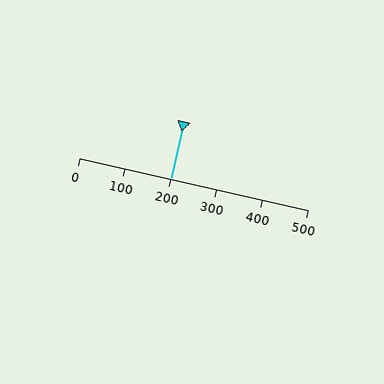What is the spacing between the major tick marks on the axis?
The major ticks are spaced 100 apart.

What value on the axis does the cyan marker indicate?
The marker indicates approximately 200.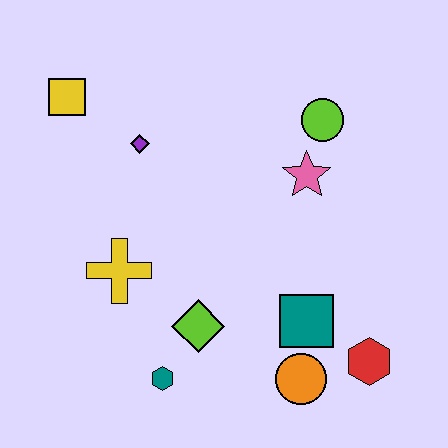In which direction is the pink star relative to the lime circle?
The pink star is below the lime circle.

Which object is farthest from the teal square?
The yellow square is farthest from the teal square.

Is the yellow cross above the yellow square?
No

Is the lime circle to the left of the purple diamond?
No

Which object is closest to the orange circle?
The teal square is closest to the orange circle.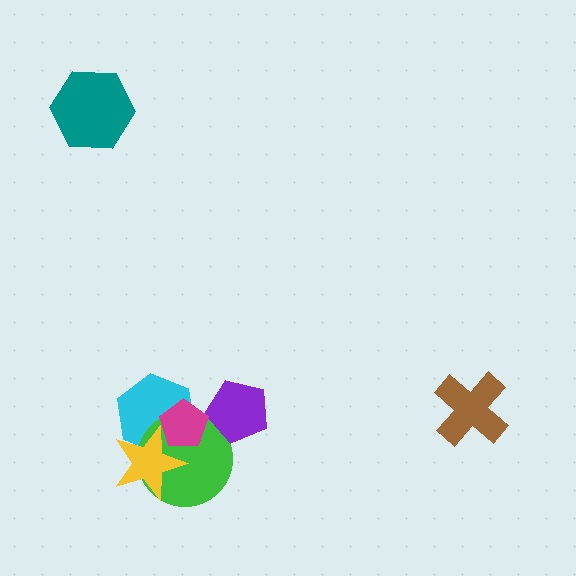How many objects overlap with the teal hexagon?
0 objects overlap with the teal hexagon.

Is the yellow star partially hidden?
Yes, it is partially covered by another shape.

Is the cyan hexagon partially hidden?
Yes, it is partially covered by another shape.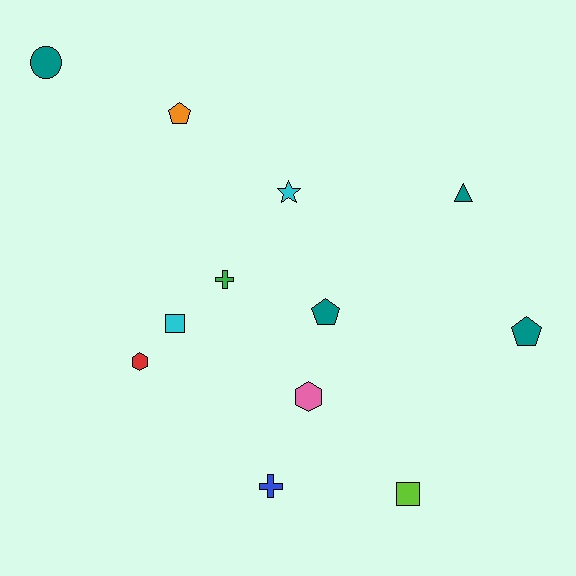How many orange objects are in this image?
There is 1 orange object.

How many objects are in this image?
There are 12 objects.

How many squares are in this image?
There are 2 squares.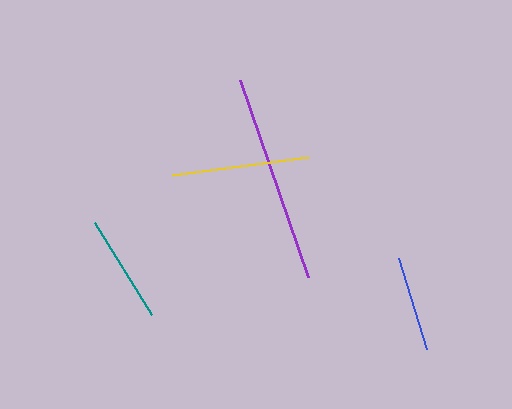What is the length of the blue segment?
The blue segment is approximately 95 pixels long.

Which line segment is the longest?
The purple line is the longest at approximately 208 pixels.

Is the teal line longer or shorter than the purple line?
The purple line is longer than the teal line.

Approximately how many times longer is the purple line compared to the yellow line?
The purple line is approximately 1.5 times the length of the yellow line.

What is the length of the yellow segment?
The yellow segment is approximately 137 pixels long.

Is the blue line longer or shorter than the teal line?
The teal line is longer than the blue line.